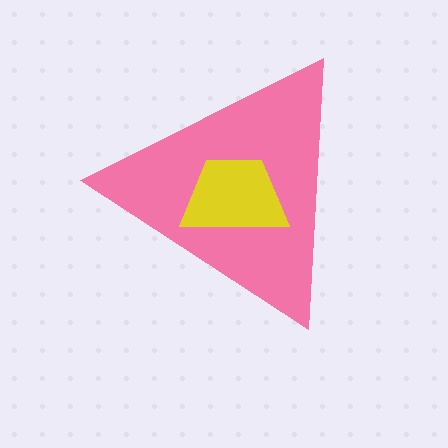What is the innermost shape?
The yellow trapezoid.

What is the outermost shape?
The pink triangle.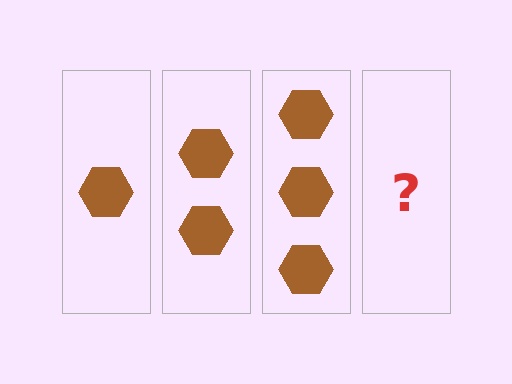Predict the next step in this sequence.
The next step is 4 hexagons.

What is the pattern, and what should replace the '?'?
The pattern is that each step adds one more hexagon. The '?' should be 4 hexagons.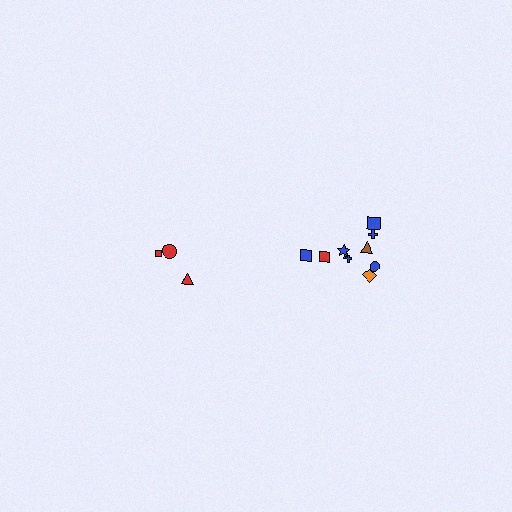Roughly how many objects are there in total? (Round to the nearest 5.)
Roughly 15 objects in total.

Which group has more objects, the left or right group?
The right group.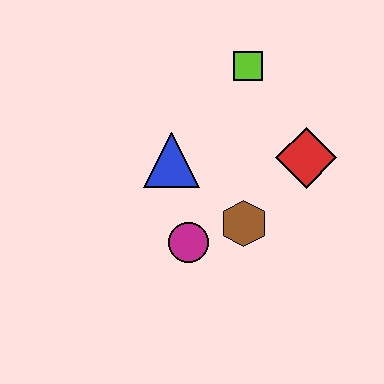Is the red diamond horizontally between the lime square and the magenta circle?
No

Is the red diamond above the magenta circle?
Yes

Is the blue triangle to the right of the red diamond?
No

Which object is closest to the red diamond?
The brown hexagon is closest to the red diamond.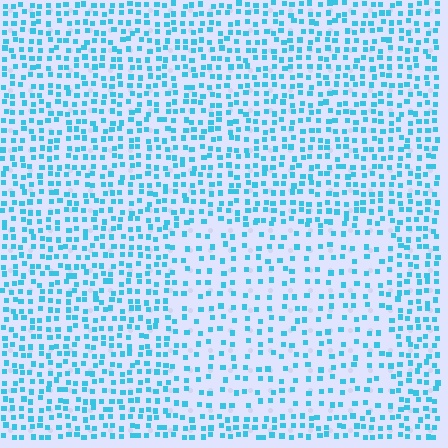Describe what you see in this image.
The image contains small cyan elements arranged at two different densities. A rectangle-shaped region is visible where the elements are less densely packed than the surrounding area.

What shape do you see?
I see a rectangle.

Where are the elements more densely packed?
The elements are more densely packed outside the rectangle boundary.